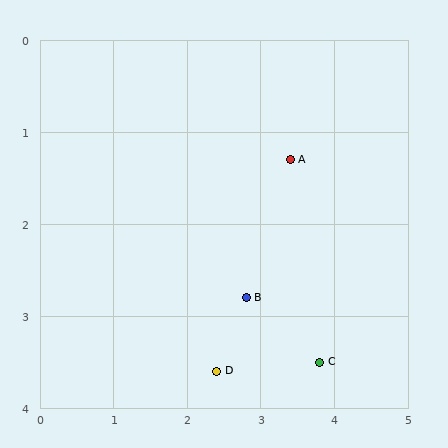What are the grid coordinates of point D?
Point D is at approximately (2.4, 3.6).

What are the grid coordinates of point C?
Point C is at approximately (3.8, 3.5).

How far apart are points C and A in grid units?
Points C and A are about 2.2 grid units apart.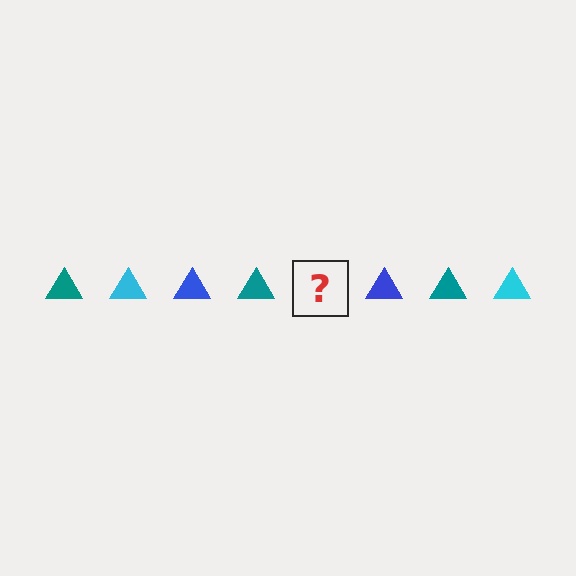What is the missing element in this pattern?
The missing element is a cyan triangle.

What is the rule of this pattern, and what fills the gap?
The rule is that the pattern cycles through teal, cyan, blue triangles. The gap should be filled with a cyan triangle.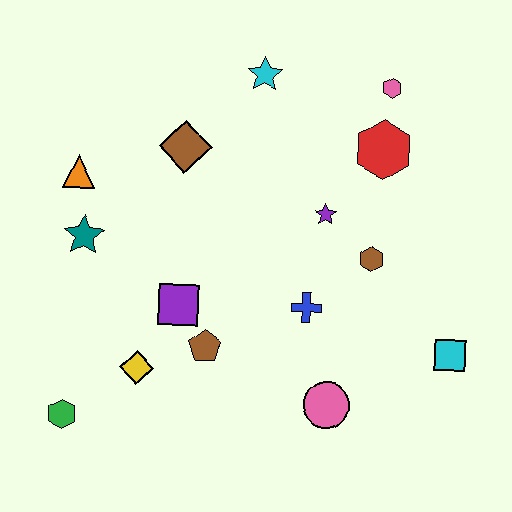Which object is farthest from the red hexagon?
The green hexagon is farthest from the red hexagon.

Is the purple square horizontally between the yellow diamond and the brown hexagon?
Yes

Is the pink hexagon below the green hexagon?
No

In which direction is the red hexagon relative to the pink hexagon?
The red hexagon is below the pink hexagon.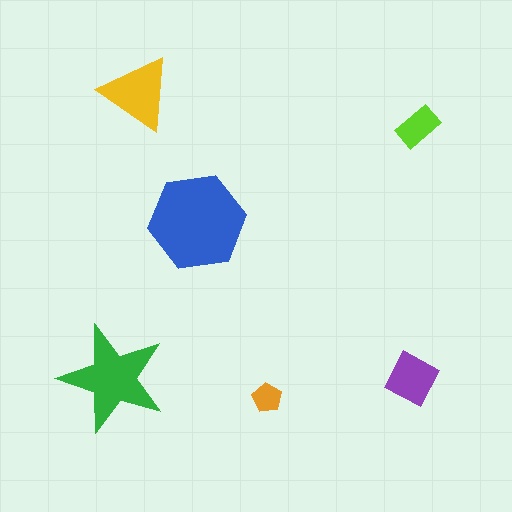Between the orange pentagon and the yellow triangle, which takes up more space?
The yellow triangle.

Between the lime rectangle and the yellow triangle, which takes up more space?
The yellow triangle.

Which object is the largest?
The blue hexagon.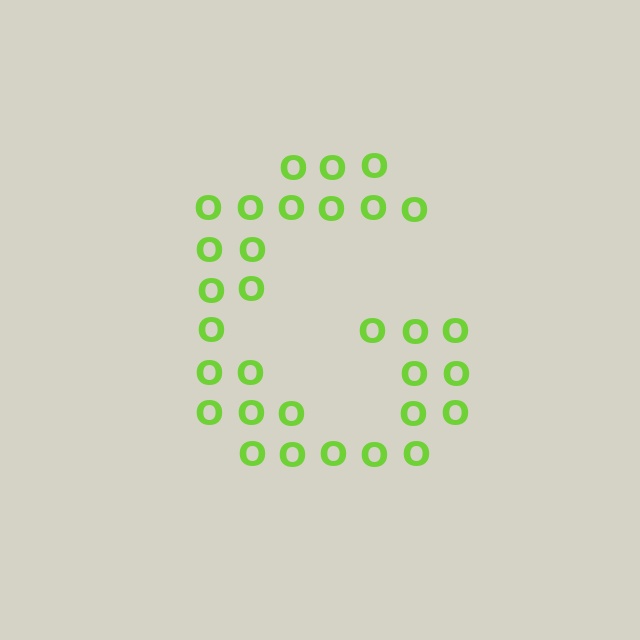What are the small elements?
The small elements are letter O's.